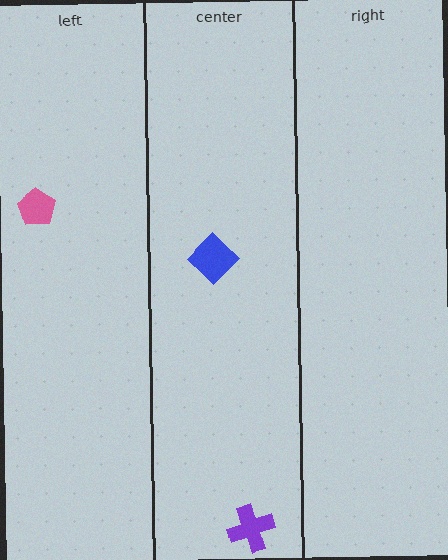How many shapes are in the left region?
1.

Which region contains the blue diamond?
The center region.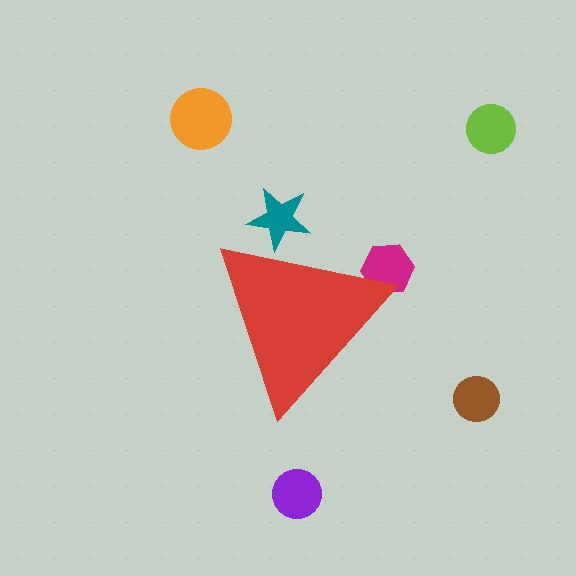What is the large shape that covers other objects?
A red triangle.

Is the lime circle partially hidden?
No, the lime circle is fully visible.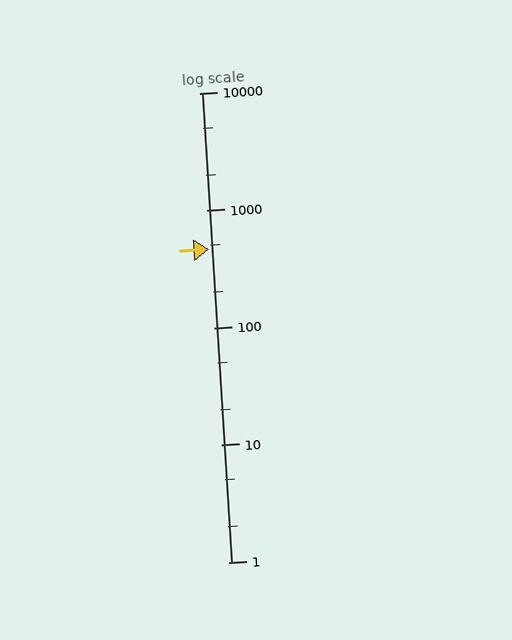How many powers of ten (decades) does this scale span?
The scale spans 4 decades, from 1 to 10000.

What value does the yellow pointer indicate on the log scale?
The pointer indicates approximately 470.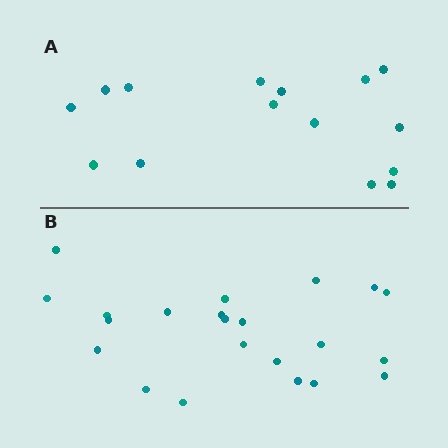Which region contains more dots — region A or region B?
Region B (the bottom region) has more dots.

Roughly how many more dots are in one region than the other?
Region B has roughly 8 or so more dots than region A.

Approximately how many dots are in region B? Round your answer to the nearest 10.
About 20 dots. (The exact count is 22, which rounds to 20.)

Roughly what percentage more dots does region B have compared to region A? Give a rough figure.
About 45% more.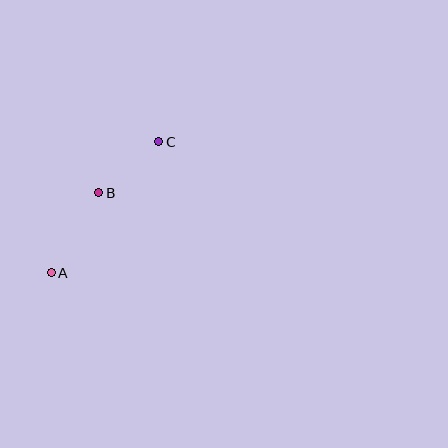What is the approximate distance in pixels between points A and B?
The distance between A and B is approximately 93 pixels.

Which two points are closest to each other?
Points B and C are closest to each other.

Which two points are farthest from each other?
Points A and C are farthest from each other.